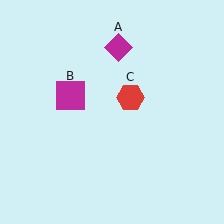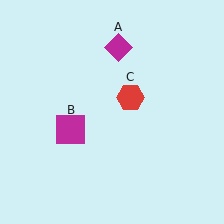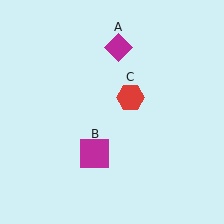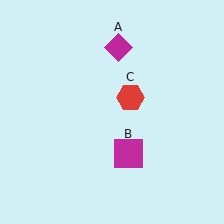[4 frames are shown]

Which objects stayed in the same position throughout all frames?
Magenta diamond (object A) and red hexagon (object C) remained stationary.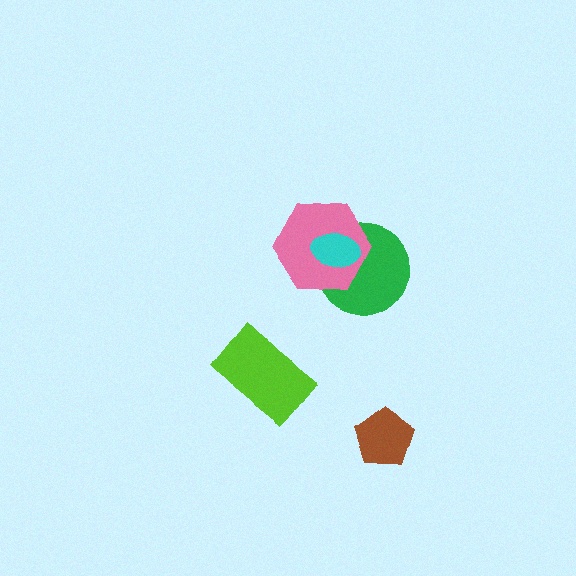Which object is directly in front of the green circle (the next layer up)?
The pink hexagon is directly in front of the green circle.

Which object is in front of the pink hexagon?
The cyan ellipse is in front of the pink hexagon.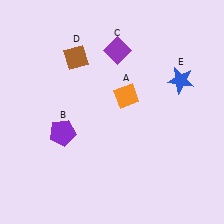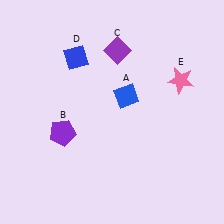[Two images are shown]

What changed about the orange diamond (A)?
In Image 1, A is orange. In Image 2, it changed to blue.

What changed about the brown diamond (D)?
In Image 1, D is brown. In Image 2, it changed to blue.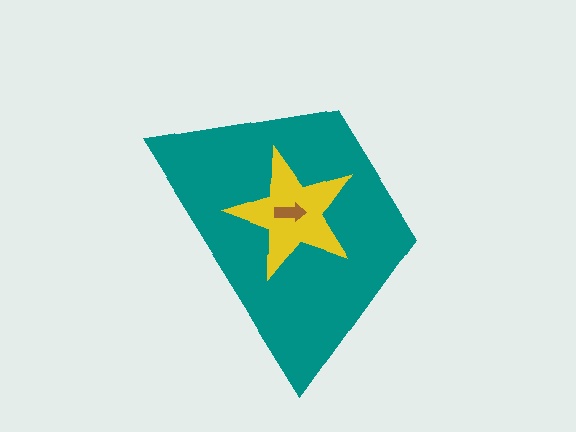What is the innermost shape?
The brown arrow.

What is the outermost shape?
The teal trapezoid.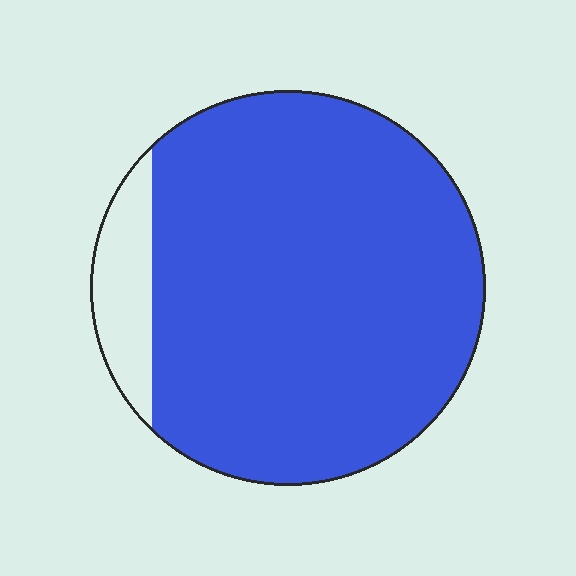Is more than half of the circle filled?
Yes.